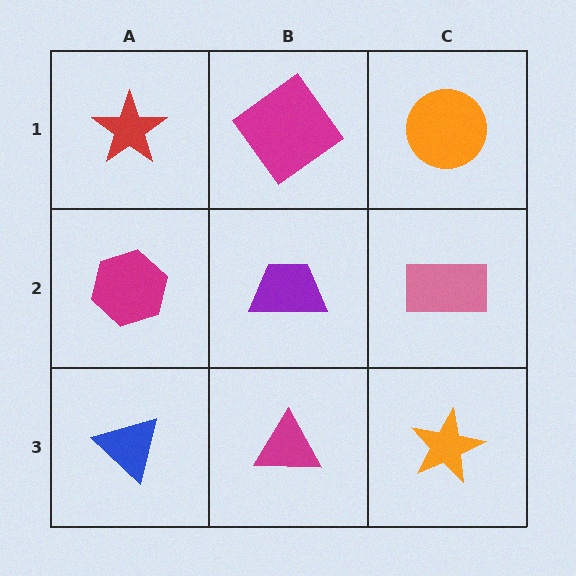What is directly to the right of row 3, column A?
A magenta triangle.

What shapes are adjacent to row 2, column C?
An orange circle (row 1, column C), an orange star (row 3, column C), a purple trapezoid (row 2, column B).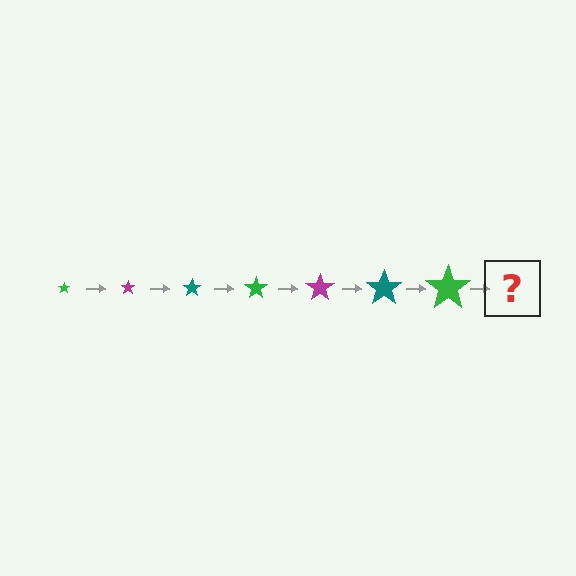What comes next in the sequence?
The next element should be a magenta star, larger than the previous one.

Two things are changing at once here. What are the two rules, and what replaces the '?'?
The two rules are that the star grows larger each step and the color cycles through green, magenta, and teal. The '?' should be a magenta star, larger than the previous one.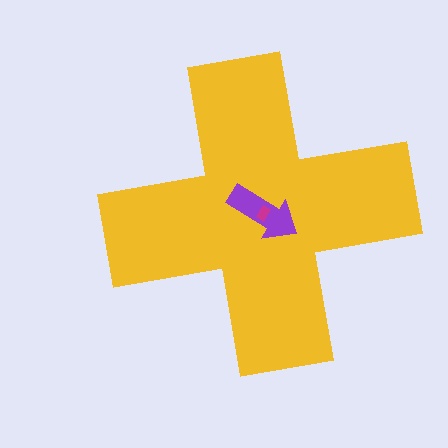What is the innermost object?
The magenta rectangle.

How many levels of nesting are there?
3.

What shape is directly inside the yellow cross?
The purple arrow.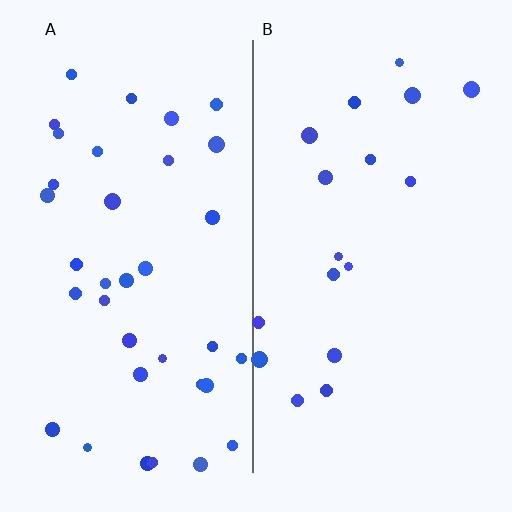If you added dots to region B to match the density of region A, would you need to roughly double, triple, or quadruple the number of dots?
Approximately double.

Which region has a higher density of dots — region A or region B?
A (the left).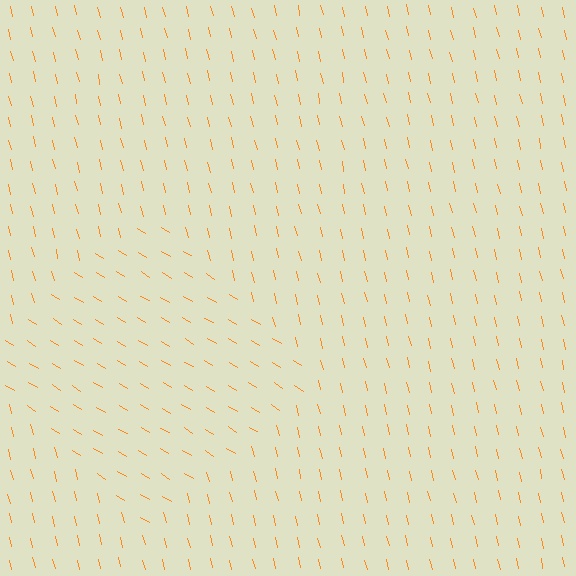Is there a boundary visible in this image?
Yes, there is a texture boundary formed by a change in line orientation.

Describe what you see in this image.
The image is filled with small orange line segments. A diamond region in the image has lines oriented differently from the surrounding lines, creating a visible texture boundary.